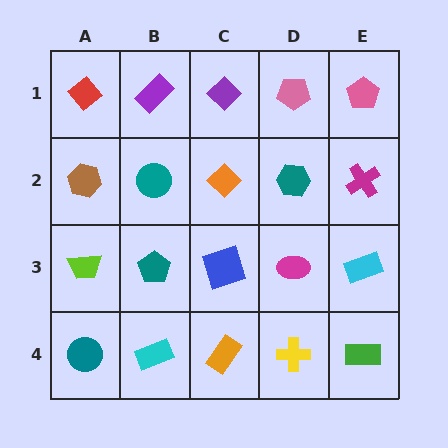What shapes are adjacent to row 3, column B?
A teal circle (row 2, column B), a cyan rectangle (row 4, column B), a lime trapezoid (row 3, column A), a blue square (row 3, column C).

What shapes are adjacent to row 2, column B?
A purple rectangle (row 1, column B), a teal pentagon (row 3, column B), a brown hexagon (row 2, column A), an orange diamond (row 2, column C).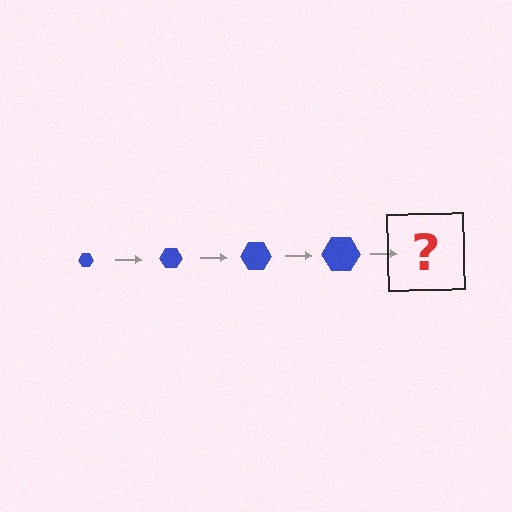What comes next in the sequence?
The next element should be a blue hexagon, larger than the previous one.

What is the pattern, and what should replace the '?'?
The pattern is that the hexagon gets progressively larger each step. The '?' should be a blue hexagon, larger than the previous one.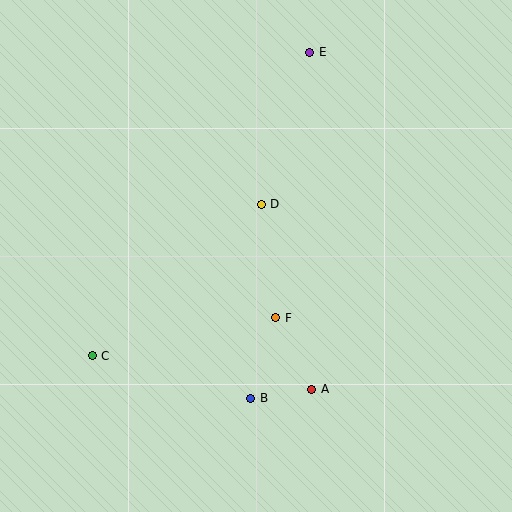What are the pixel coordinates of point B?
Point B is at (251, 398).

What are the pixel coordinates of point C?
Point C is at (92, 356).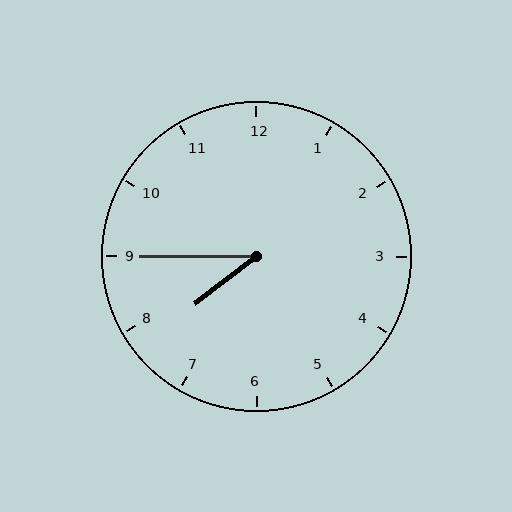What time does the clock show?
7:45.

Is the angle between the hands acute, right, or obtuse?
It is acute.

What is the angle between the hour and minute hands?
Approximately 38 degrees.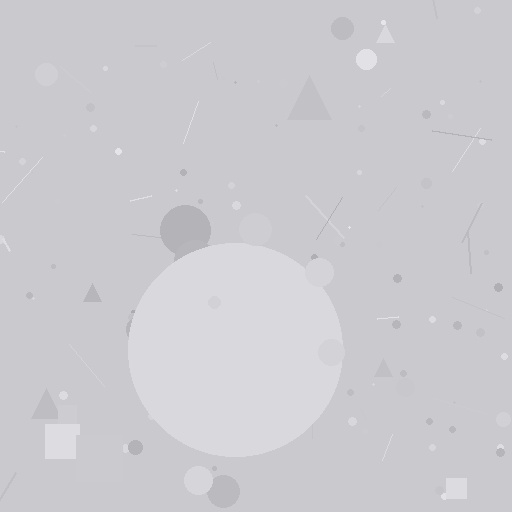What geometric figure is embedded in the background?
A circle is embedded in the background.